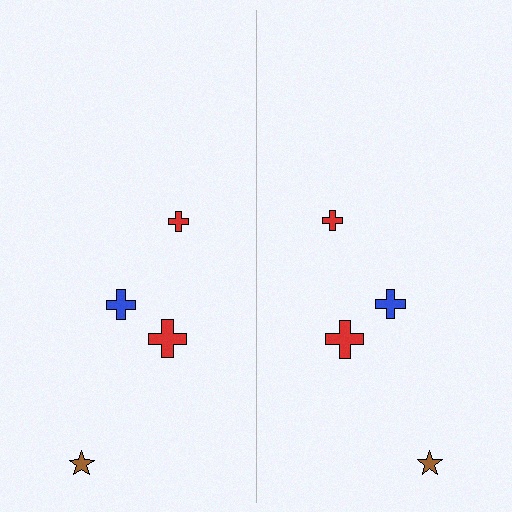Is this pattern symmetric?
Yes, this pattern has bilateral (reflection) symmetry.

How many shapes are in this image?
There are 8 shapes in this image.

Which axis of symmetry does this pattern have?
The pattern has a vertical axis of symmetry running through the center of the image.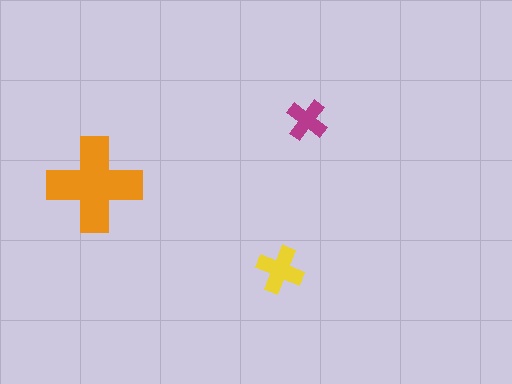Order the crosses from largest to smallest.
the orange one, the yellow one, the magenta one.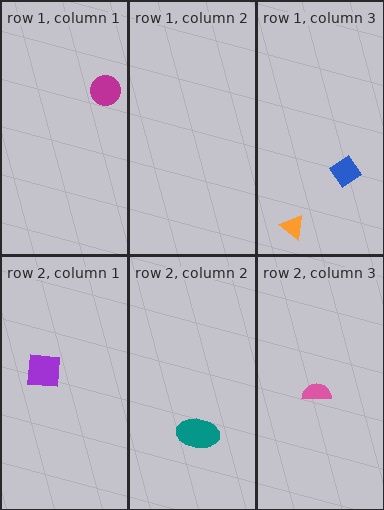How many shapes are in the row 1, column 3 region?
2.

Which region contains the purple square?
The row 2, column 1 region.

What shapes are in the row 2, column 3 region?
The pink semicircle.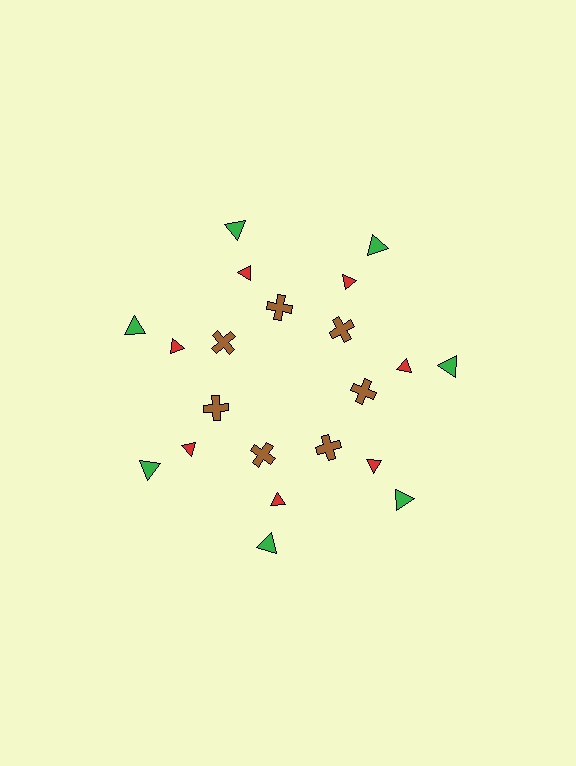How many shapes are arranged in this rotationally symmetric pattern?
There are 21 shapes, arranged in 7 groups of 3.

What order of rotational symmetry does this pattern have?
This pattern has 7-fold rotational symmetry.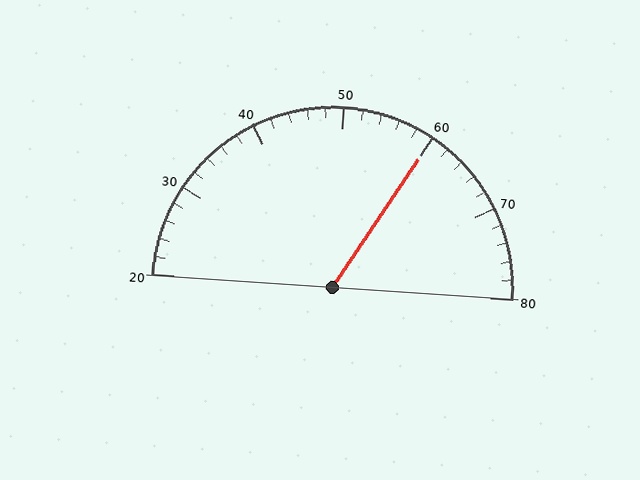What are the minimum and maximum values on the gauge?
The gauge ranges from 20 to 80.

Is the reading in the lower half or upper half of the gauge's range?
The reading is in the upper half of the range (20 to 80).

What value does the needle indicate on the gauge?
The needle indicates approximately 60.